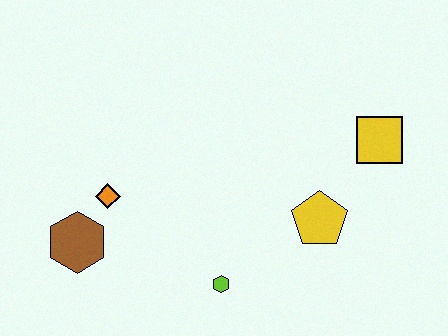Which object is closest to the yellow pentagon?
The yellow square is closest to the yellow pentagon.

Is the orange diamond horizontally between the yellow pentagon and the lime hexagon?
No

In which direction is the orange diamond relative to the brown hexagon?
The orange diamond is above the brown hexagon.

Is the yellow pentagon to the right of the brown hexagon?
Yes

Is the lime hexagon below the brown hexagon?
Yes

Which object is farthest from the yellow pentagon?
The brown hexagon is farthest from the yellow pentagon.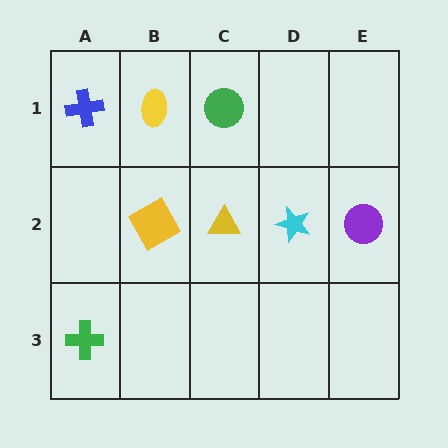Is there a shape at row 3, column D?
No, that cell is empty.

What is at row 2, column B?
A yellow square.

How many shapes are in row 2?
4 shapes.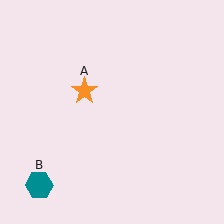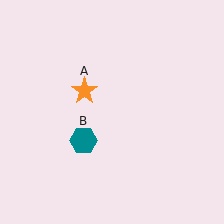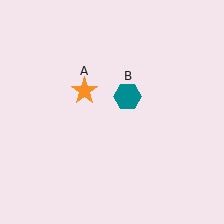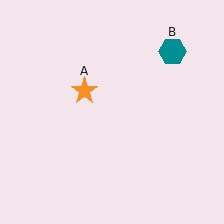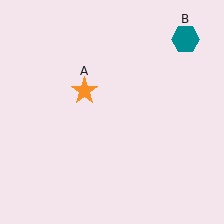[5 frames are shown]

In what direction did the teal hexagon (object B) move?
The teal hexagon (object B) moved up and to the right.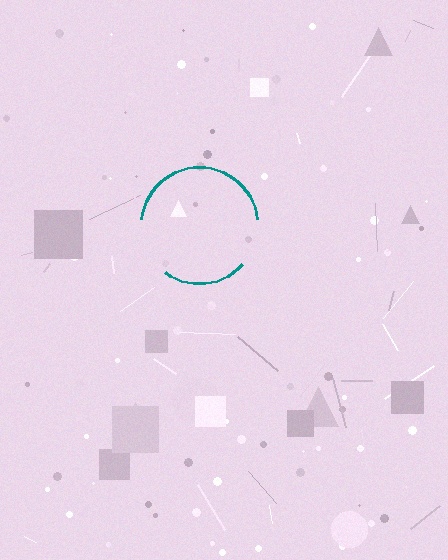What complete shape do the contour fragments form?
The contour fragments form a circle.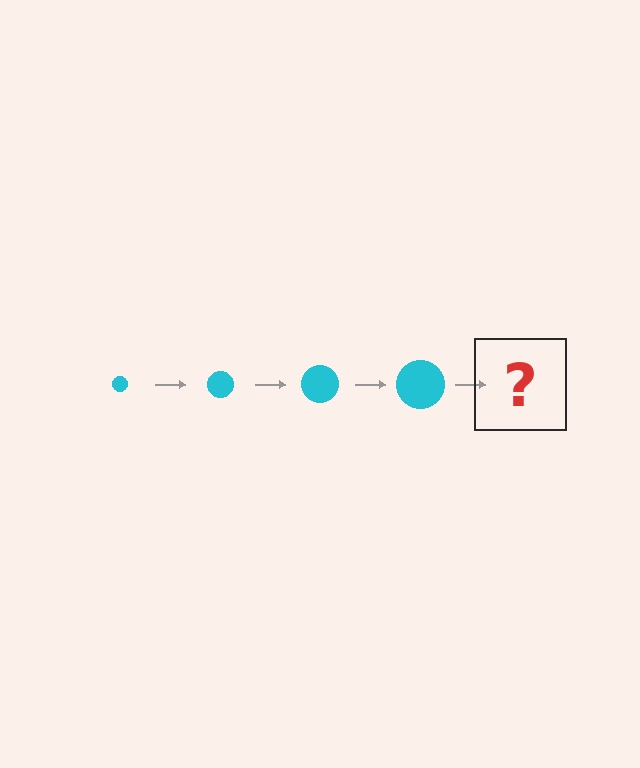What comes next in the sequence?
The next element should be a cyan circle, larger than the previous one.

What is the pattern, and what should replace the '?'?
The pattern is that the circle gets progressively larger each step. The '?' should be a cyan circle, larger than the previous one.